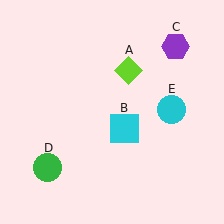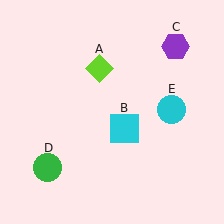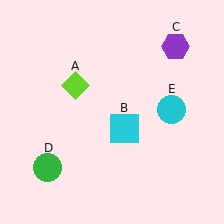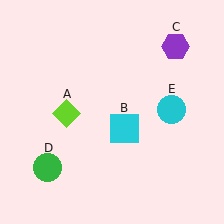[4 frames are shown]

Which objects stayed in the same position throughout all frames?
Cyan square (object B) and purple hexagon (object C) and green circle (object D) and cyan circle (object E) remained stationary.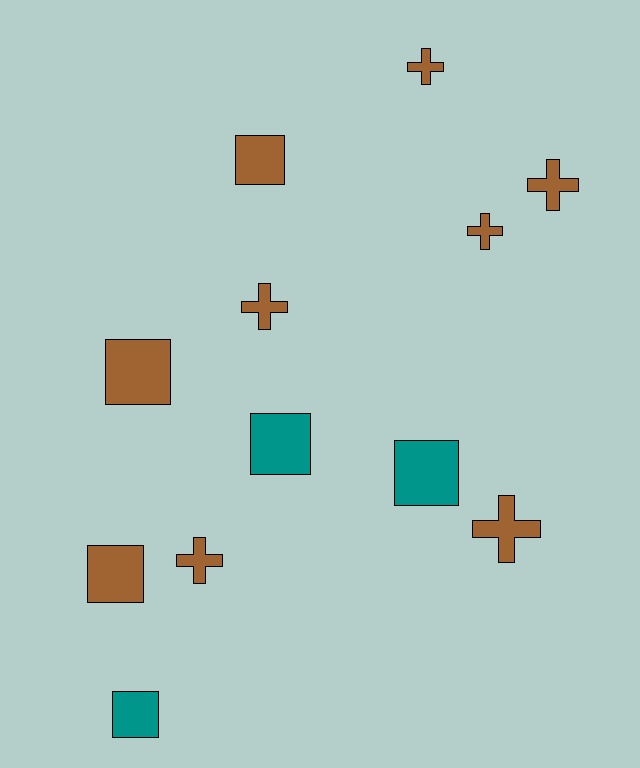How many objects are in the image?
There are 12 objects.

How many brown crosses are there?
There are 6 brown crosses.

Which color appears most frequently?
Brown, with 9 objects.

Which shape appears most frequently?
Cross, with 6 objects.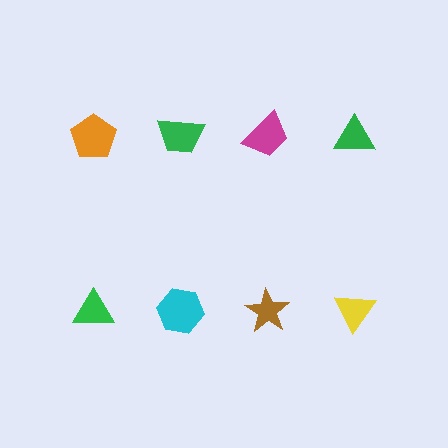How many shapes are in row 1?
4 shapes.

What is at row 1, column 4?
A green triangle.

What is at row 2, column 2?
A cyan hexagon.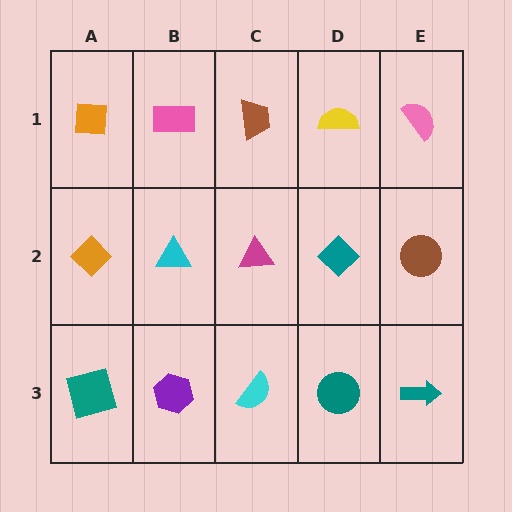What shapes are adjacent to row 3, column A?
An orange diamond (row 2, column A), a purple hexagon (row 3, column B).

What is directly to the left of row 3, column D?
A cyan semicircle.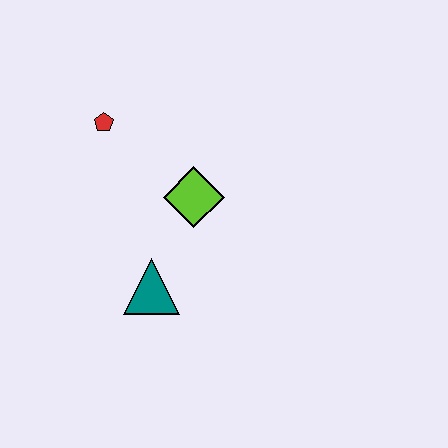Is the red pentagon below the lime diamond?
No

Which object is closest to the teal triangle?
The lime diamond is closest to the teal triangle.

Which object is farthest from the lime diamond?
The red pentagon is farthest from the lime diamond.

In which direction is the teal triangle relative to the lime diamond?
The teal triangle is below the lime diamond.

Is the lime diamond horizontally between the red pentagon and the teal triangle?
No